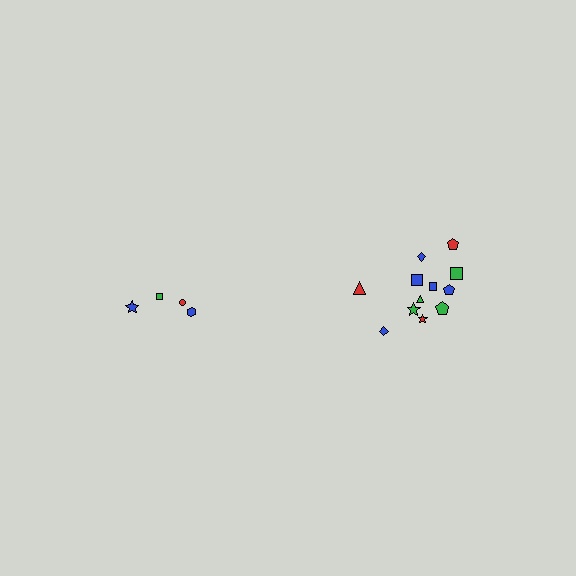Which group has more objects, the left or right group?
The right group.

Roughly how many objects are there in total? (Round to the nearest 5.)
Roughly 15 objects in total.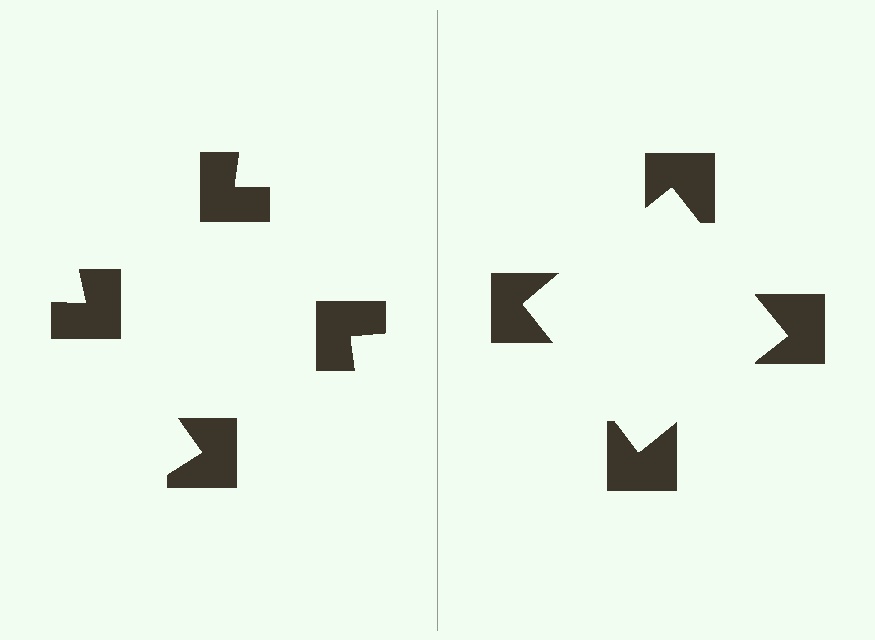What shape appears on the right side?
An illusory square.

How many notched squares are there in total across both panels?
8 — 4 on each side.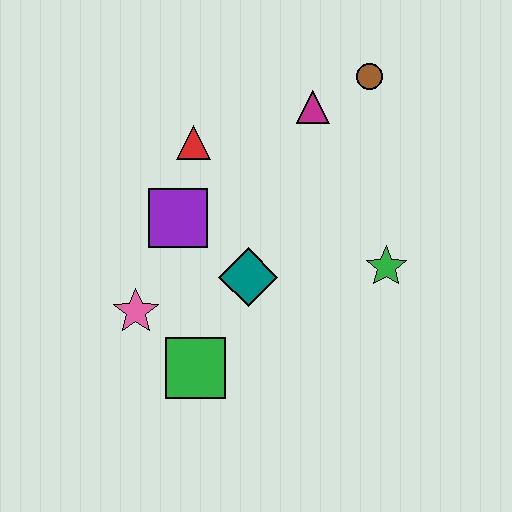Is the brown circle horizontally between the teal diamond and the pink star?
No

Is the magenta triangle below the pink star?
No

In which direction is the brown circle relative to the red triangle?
The brown circle is to the right of the red triangle.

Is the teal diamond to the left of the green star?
Yes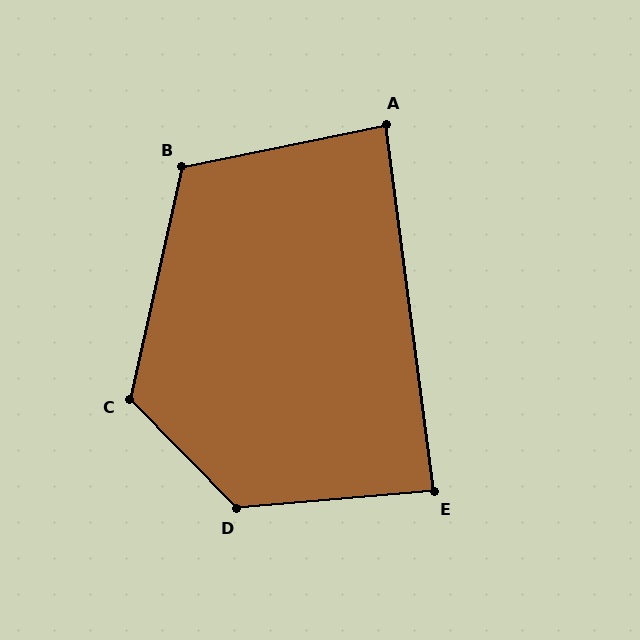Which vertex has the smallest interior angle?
A, at approximately 86 degrees.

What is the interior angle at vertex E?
Approximately 87 degrees (approximately right).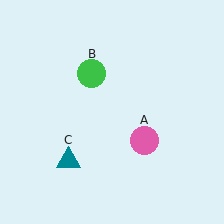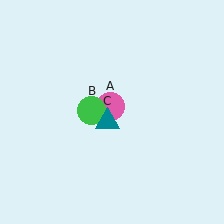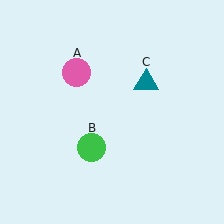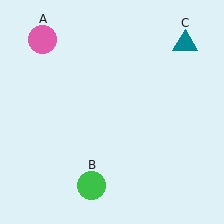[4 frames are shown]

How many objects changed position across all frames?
3 objects changed position: pink circle (object A), green circle (object B), teal triangle (object C).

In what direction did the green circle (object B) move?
The green circle (object B) moved down.